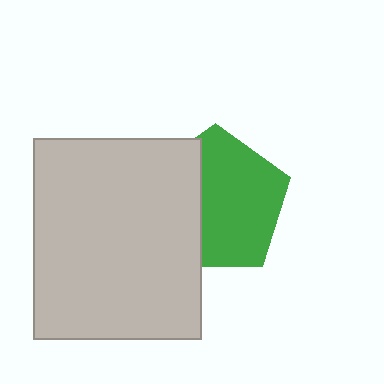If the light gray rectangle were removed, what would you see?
You would see the complete green pentagon.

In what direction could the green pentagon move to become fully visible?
The green pentagon could move right. That would shift it out from behind the light gray rectangle entirely.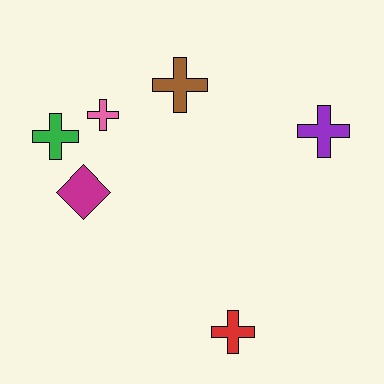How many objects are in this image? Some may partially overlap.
There are 6 objects.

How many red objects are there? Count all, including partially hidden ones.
There is 1 red object.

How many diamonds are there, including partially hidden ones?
There is 1 diamond.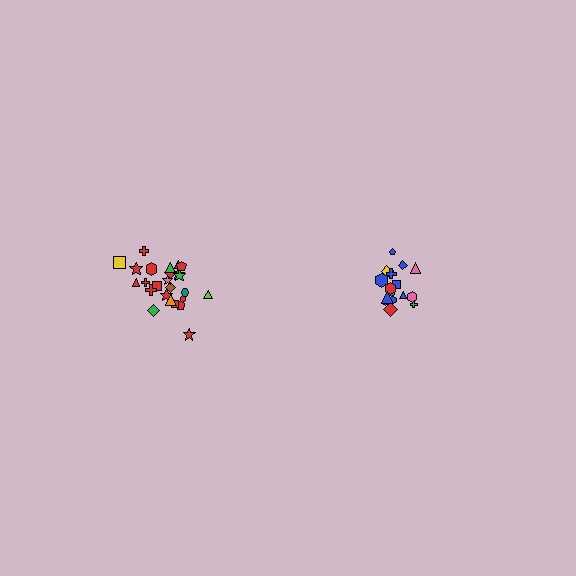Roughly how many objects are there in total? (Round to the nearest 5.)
Roughly 45 objects in total.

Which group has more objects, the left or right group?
The left group.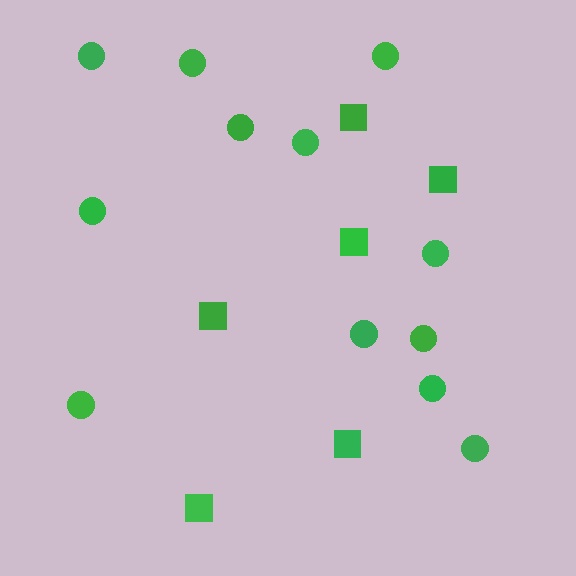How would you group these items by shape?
There are 2 groups: one group of circles (12) and one group of squares (6).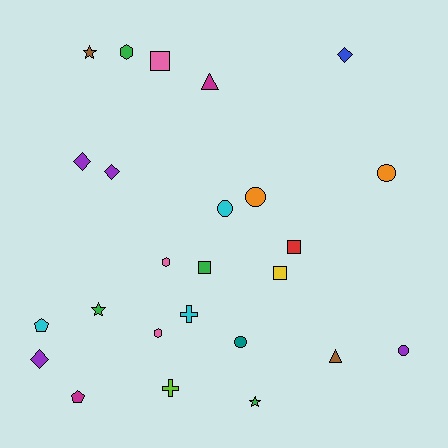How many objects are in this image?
There are 25 objects.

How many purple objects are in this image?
There are 4 purple objects.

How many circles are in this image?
There are 5 circles.